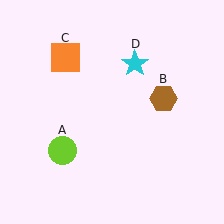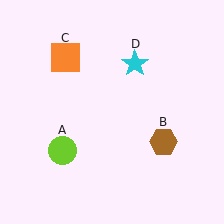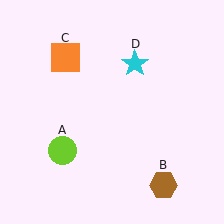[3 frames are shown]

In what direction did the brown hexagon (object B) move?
The brown hexagon (object B) moved down.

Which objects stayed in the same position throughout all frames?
Lime circle (object A) and orange square (object C) and cyan star (object D) remained stationary.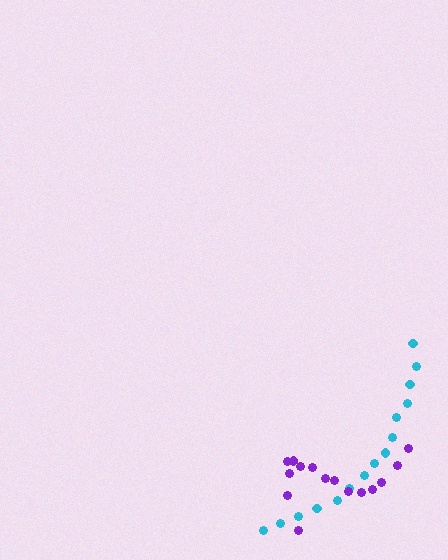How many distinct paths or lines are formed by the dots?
There are 2 distinct paths.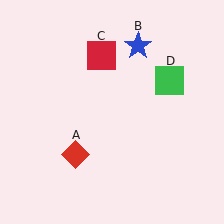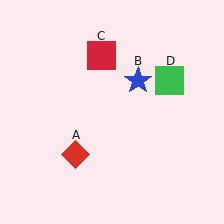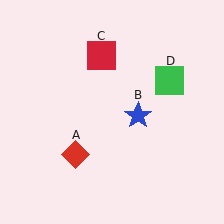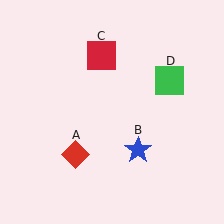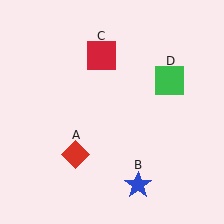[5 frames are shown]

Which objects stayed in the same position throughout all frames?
Red diamond (object A) and red square (object C) and green square (object D) remained stationary.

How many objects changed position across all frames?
1 object changed position: blue star (object B).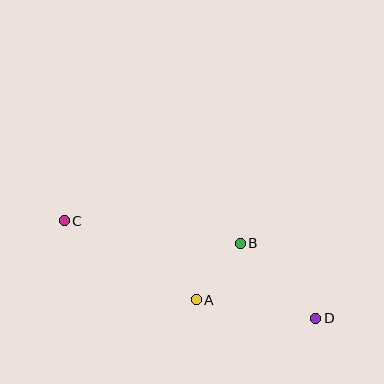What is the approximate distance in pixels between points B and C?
The distance between B and C is approximately 178 pixels.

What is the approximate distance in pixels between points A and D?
The distance between A and D is approximately 121 pixels.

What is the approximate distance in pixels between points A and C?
The distance between A and C is approximately 154 pixels.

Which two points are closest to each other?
Points A and B are closest to each other.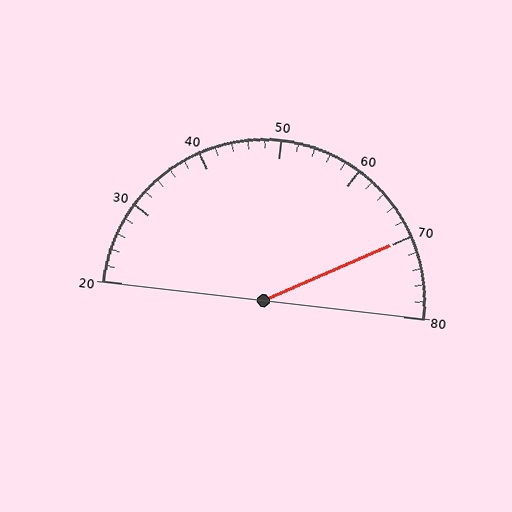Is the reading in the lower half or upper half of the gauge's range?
The reading is in the upper half of the range (20 to 80).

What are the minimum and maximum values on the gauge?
The gauge ranges from 20 to 80.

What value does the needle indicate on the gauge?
The needle indicates approximately 70.